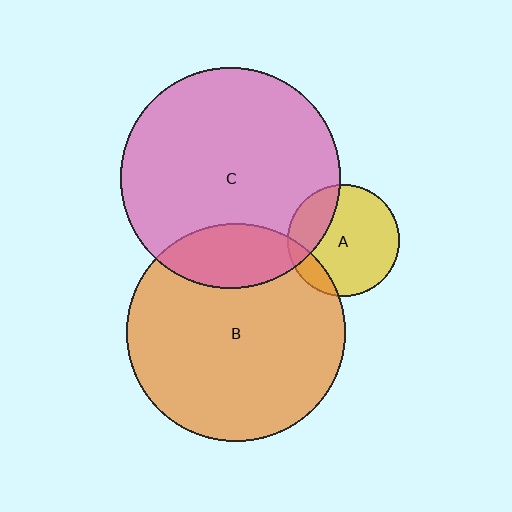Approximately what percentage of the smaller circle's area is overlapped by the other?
Approximately 20%.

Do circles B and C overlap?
Yes.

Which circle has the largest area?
Circle C (pink).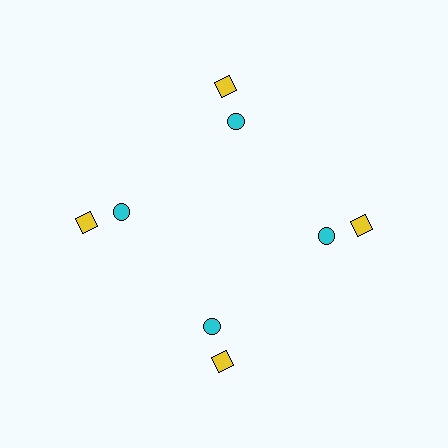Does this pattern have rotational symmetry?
Yes, this pattern has 4-fold rotational symmetry. It looks the same after rotating 90 degrees around the center.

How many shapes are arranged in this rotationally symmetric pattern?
There are 8 shapes, arranged in 4 groups of 2.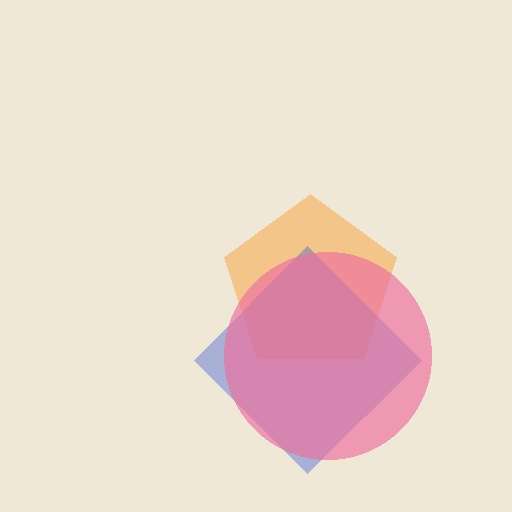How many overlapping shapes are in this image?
There are 3 overlapping shapes in the image.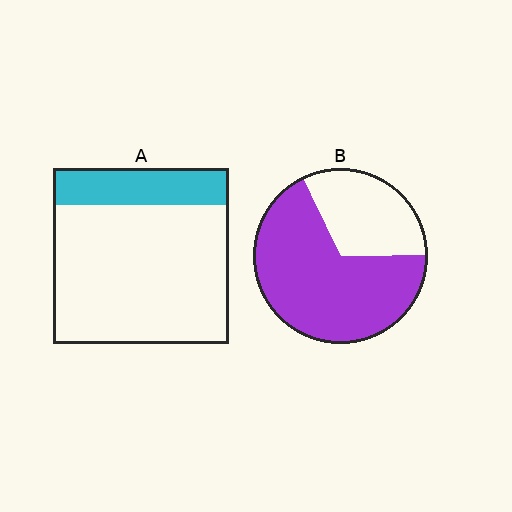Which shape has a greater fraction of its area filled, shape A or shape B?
Shape B.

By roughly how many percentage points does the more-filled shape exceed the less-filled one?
By roughly 45 percentage points (B over A).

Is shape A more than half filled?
No.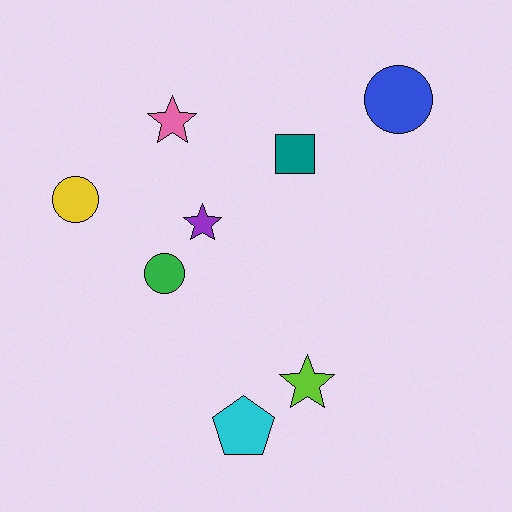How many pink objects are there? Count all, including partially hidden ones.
There is 1 pink object.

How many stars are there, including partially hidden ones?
There are 3 stars.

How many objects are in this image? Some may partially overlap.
There are 8 objects.